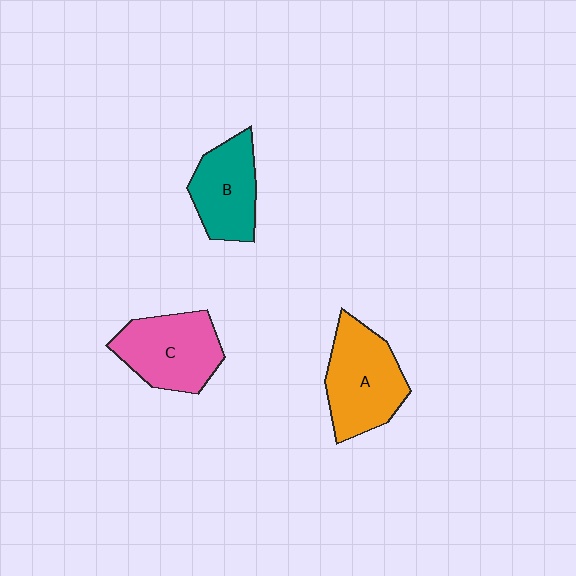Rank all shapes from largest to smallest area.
From largest to smallest: A (orange), C (pink), B (teal).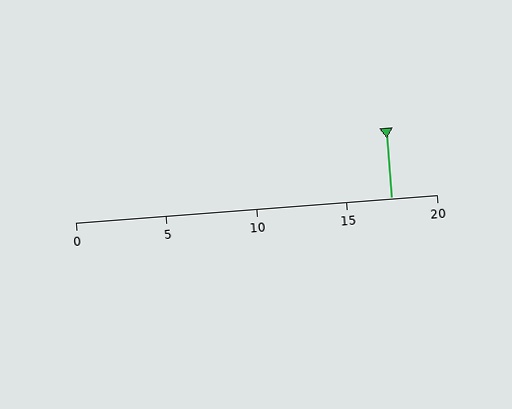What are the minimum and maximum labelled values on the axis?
The axis runs from 0 to 20.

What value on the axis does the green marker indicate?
The marker indicates approximately 17.5.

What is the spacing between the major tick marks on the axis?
The major ticks are spaced 5 apart.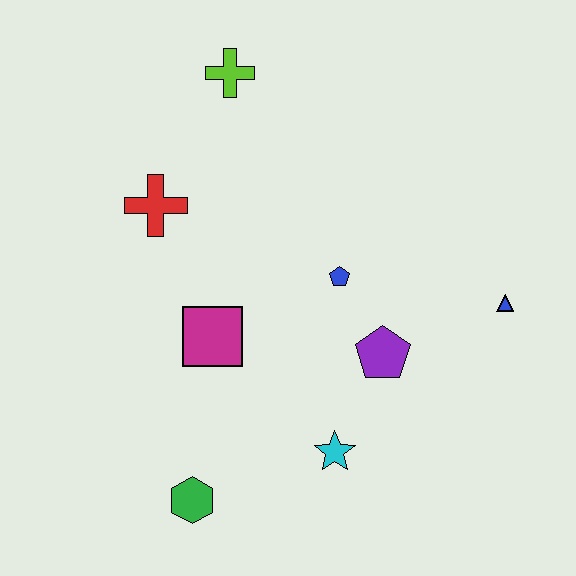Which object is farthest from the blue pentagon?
The green hexagon is farthest from the blue pentagon.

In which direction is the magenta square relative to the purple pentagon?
The magenta square is to the left of the purple pentagon.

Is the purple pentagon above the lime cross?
No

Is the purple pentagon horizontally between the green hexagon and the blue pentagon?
No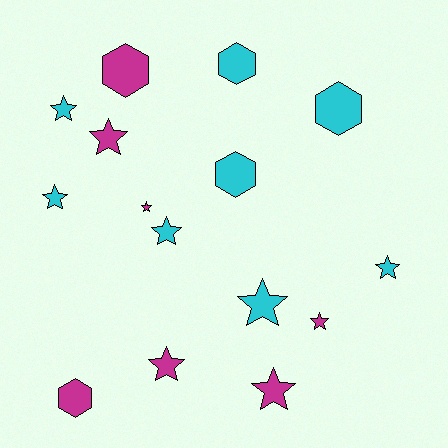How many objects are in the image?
There are 15 objects.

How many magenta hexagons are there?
There are 2 magenta hexagons.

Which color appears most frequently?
Cyan, with 8 objects.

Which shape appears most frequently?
Star, with 10 objects.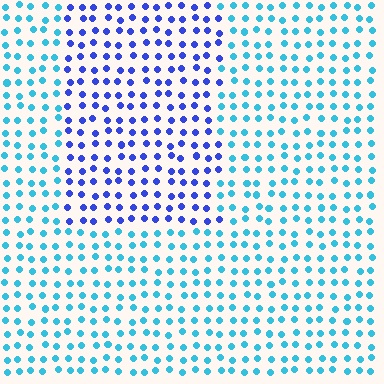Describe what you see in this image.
The image is filled with small cyan elements in a uniform arrangement. A rectangle-shaped region is visible where the elements are tinted to a slightly different hue, forming a subtle color boundary.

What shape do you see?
I see a rectangle.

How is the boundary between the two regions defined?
The boundary is defined purely by a slight shift in hue (about 44 degrees). Spacing, size, and orientation are identical on both sides.